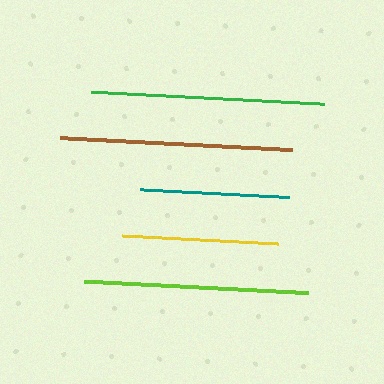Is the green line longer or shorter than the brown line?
The brown line is longer than the green line.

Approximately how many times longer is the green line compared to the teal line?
The green line is approximately 1.6 times the length of the teal line.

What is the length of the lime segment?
The lime segment is approximately 224 pixels long.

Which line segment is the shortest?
The teal line is the shortest at approximately 149 pixels.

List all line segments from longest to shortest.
From longest to shortest: brown, green, lime, yellow, teal.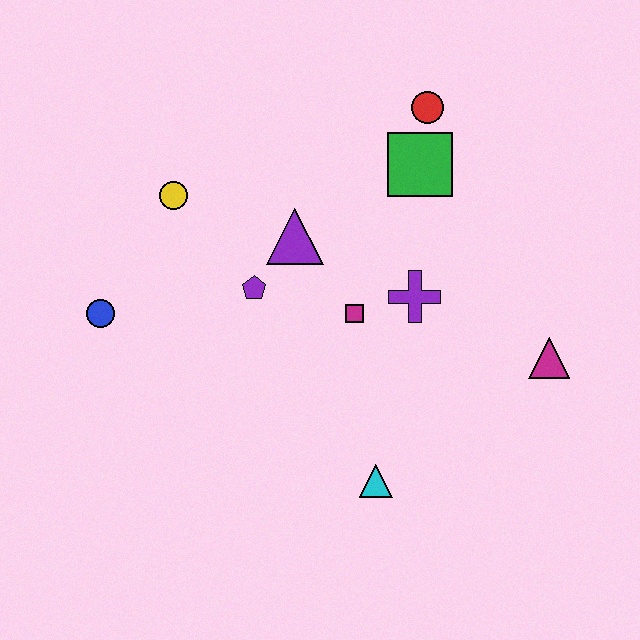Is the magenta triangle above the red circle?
No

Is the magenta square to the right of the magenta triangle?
No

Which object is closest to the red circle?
The green square is closest to the red circle.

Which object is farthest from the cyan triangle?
The red circle is farthest from the cyan triangle.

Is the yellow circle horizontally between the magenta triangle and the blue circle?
Yes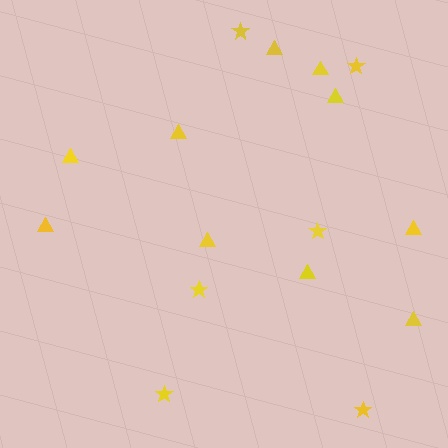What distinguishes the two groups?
There are 2 groups: one group of stars (6) and one group of triangles (10).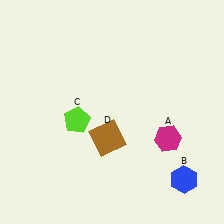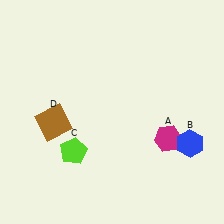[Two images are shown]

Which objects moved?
The objects that moved are: the blue hexagon (B), the lime pentagon (C), the brown square (D).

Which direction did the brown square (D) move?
The brown square (D) moved left.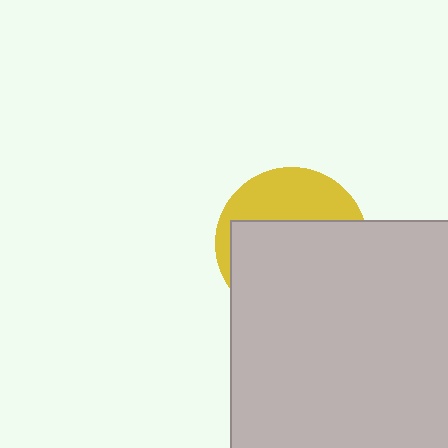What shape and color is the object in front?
The object in front is a light gray rectangle.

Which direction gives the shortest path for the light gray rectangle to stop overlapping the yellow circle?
Moving down gives the shortest separation.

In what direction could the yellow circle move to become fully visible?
The yellow circle could move up. That would shift it out from behind the light gray rectangle entirely.